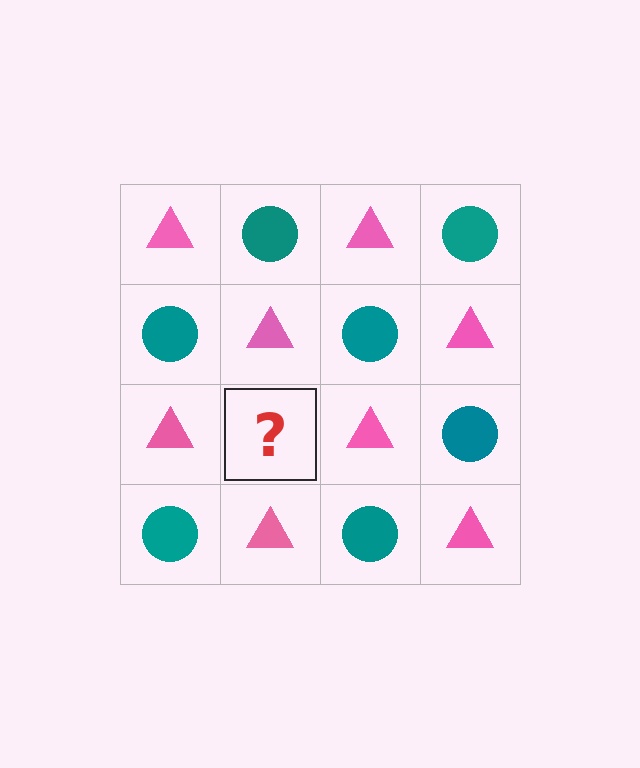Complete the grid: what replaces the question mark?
The question mark should be replaced with a teal circle.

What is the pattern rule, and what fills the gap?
The rule is that it alternates pink triangle and teal circle in a checkerboard pattern. The gap should be filled with a teal circle.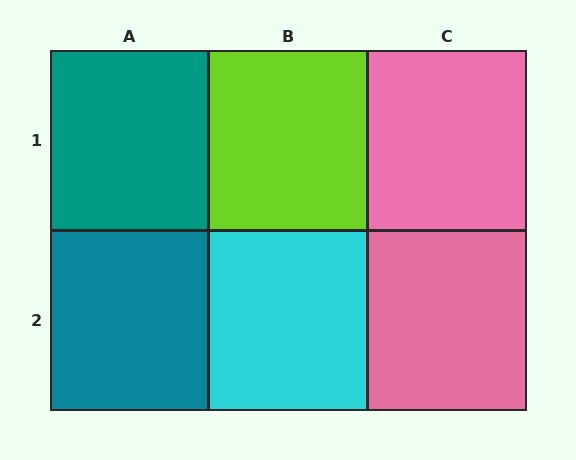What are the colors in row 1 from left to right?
Teal, lime, pink.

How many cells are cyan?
1 cell is cyan.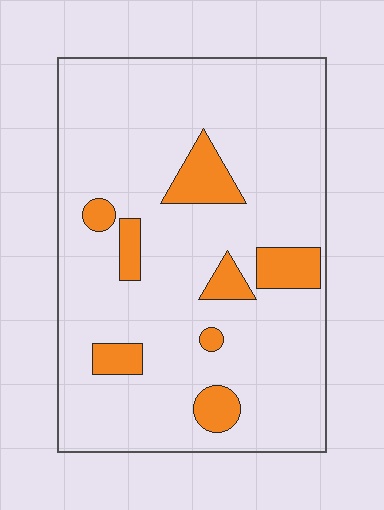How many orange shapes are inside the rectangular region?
8.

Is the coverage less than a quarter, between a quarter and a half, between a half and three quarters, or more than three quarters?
Less than a quarter.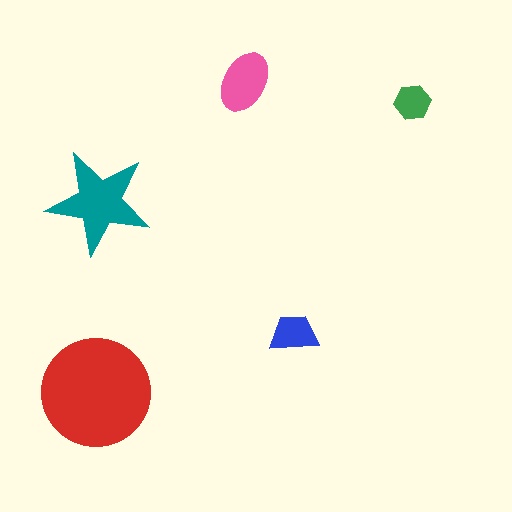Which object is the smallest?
The green hexagon.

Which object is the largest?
The red circle.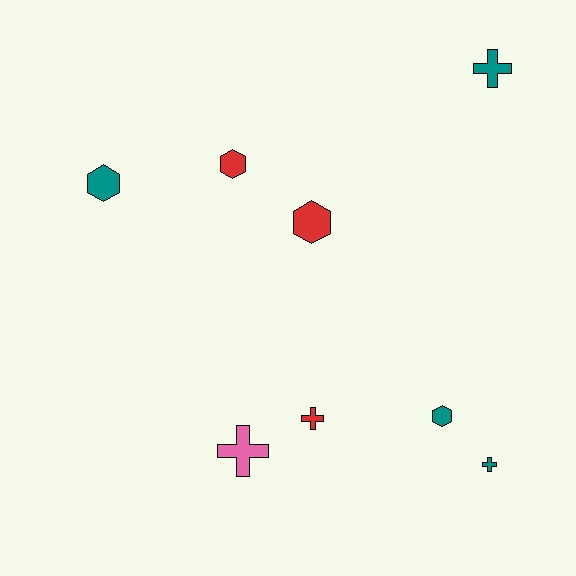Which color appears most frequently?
Teal, with 4 objects.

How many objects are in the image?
There are 8 objects.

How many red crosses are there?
There is 1 red cross.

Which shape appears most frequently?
Hexagon, with 4 objects.